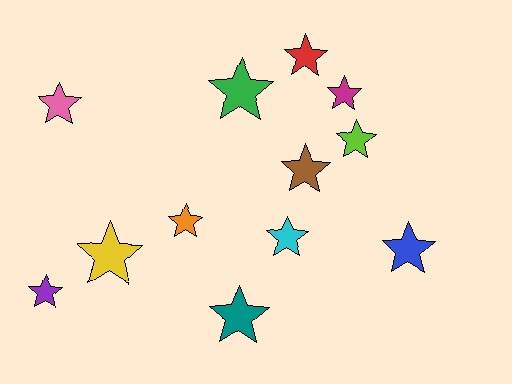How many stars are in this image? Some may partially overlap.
There are 12 stars.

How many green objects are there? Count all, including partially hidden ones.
There is 1 green object.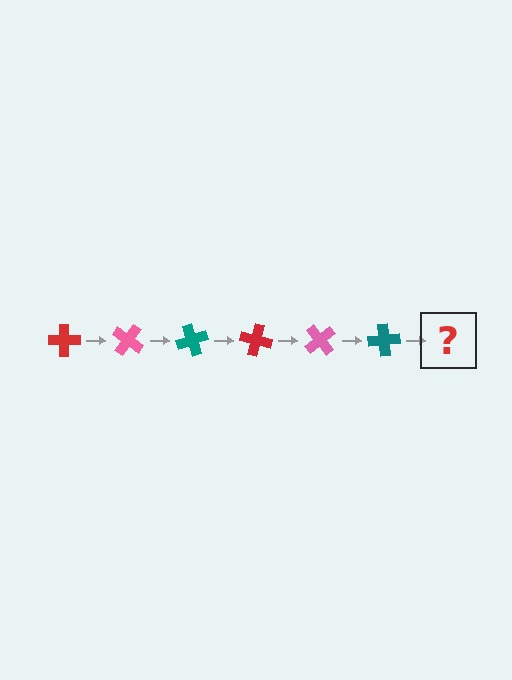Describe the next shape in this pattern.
It should be a red cross, rotated 210 degrees from the start.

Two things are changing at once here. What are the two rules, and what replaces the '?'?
The two rules are that it rotates 35 degrees each step and the color cycles through red, pink, and teal. The '?' should be a red cross, rotated 210 degrees from the start.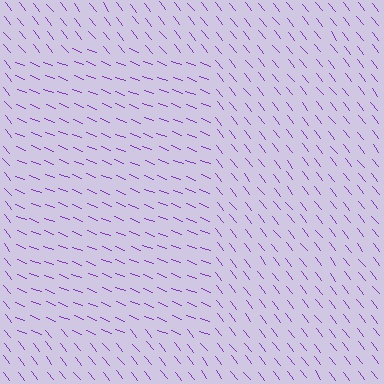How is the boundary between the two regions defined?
The boundary is defined purely by a change in line orientation (approximately 31 degrees difference). All lines are the same color and thickness.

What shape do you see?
I see a rectangle.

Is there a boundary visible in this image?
Yes, there is a texture boundary formed by a change in line orientation.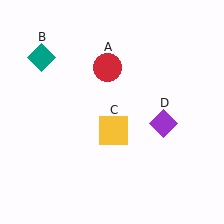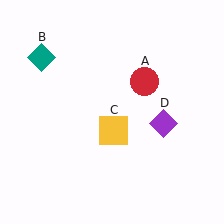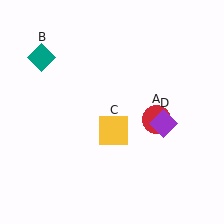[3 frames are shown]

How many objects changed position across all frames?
1 object changed position: red circle (object A).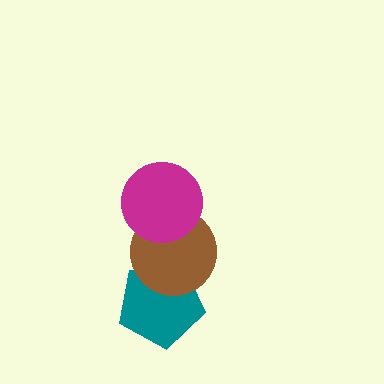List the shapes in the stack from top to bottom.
From top to bottom: the magenta circle, the brown circle, the teal pentagon.